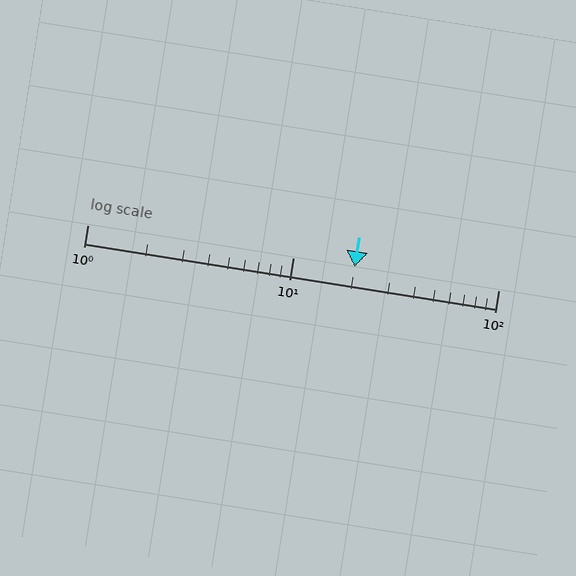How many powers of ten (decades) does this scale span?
The scale spans 2 decades, from 1 to 100.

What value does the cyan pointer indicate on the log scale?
The pointer indicates approximately 20.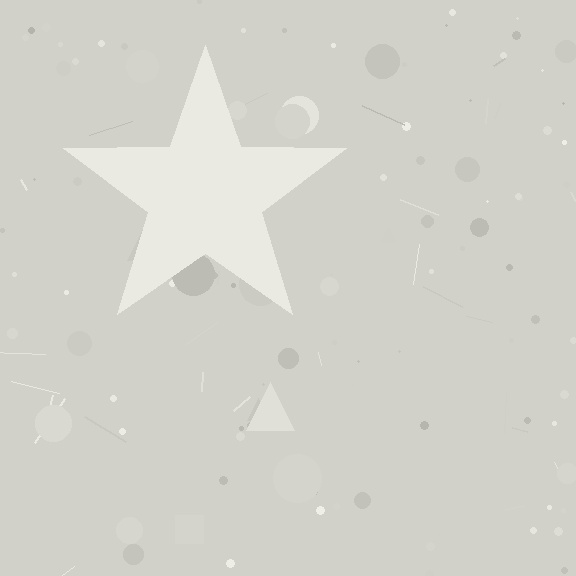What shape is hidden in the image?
A star is hidden in the image.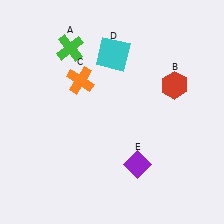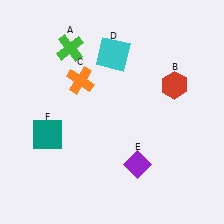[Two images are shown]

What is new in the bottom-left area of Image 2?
A teal square (F) was added in the bottom-left area of Image 2.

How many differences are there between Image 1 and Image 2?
There is 1 difference between the two images.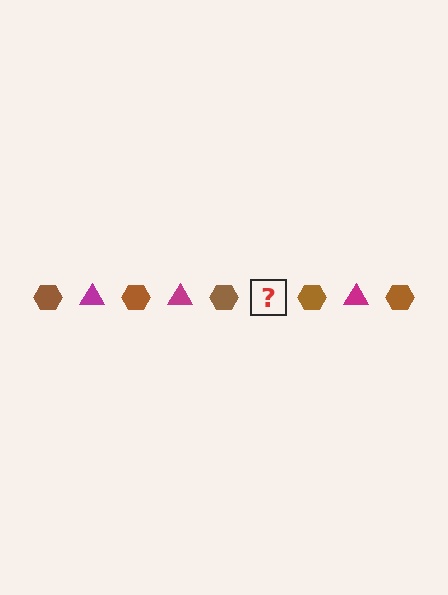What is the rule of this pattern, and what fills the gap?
The rule is that the pattern alternates between brown hexagon and magenta triangle. The gap should be filled with a magenta triangle.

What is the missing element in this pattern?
The missing element is a magenta triangle.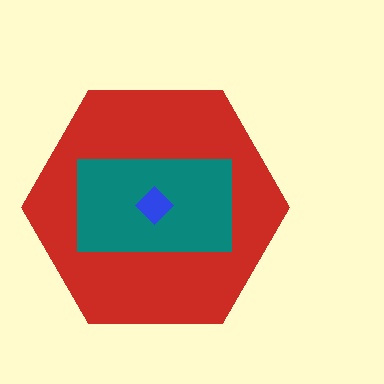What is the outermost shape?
The red hexagon.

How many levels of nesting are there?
3.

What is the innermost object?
The blue diamond.